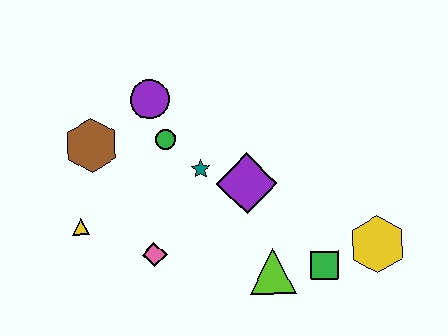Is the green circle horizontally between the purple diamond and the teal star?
No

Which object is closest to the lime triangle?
The green square is closest to the lime triangle.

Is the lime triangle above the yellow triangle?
No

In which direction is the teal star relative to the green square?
The teal star is to the left of the green square.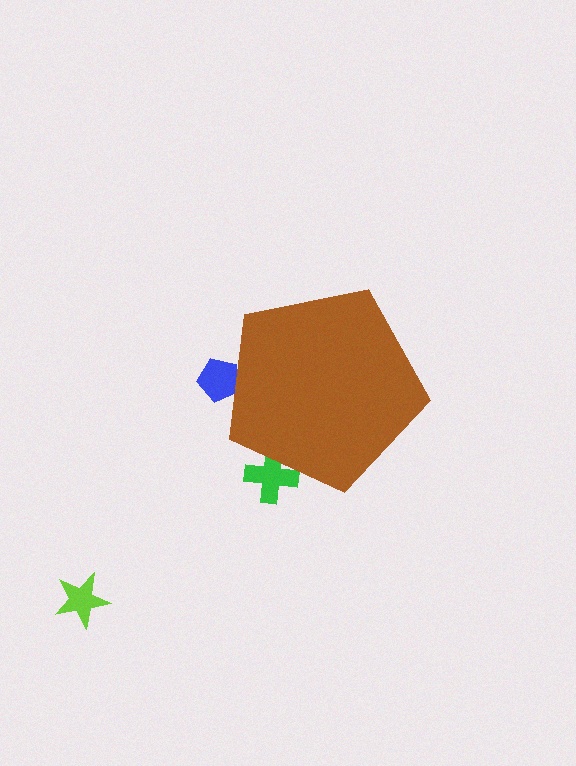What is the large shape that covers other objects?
A brown pentagon.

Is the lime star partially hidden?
No, the lime star is fully visible.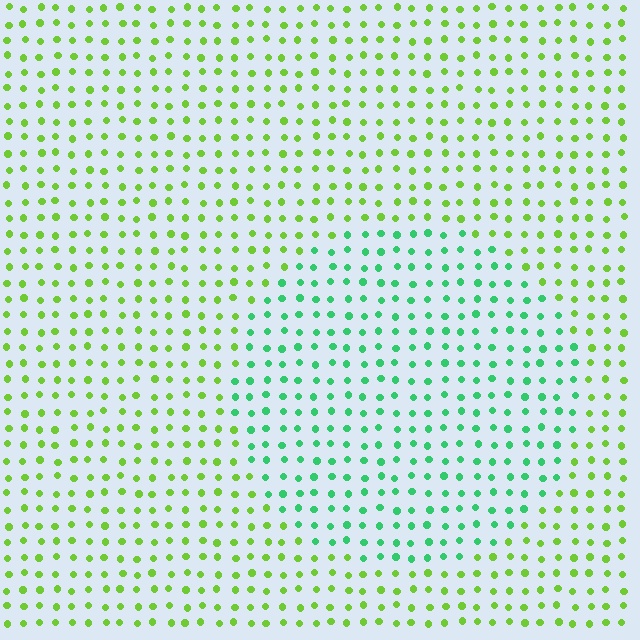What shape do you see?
I see a circle.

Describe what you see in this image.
The image is filled with small lime elements in a uniform arrangement. A circle-shaped region is visible where the elements are tinted to a slightly different hue, forming a subtle color boundary.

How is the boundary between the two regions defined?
The boundary is defined purely by a slight shift in hue (about 47 degrees). Spacing, size, and orientation are identical on both sides.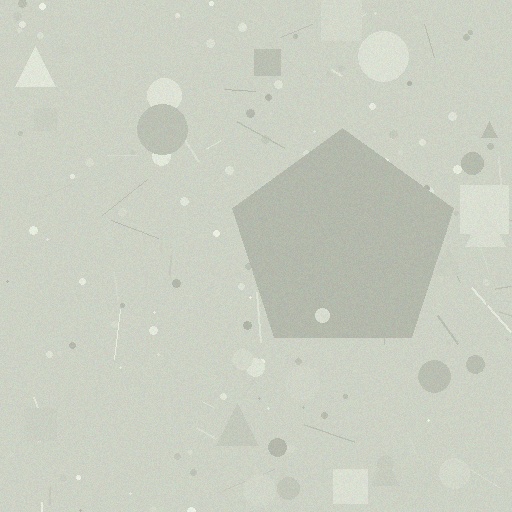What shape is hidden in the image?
A pentagon is hidden in the image.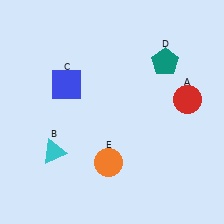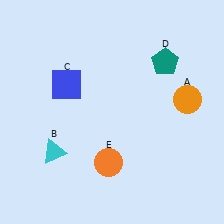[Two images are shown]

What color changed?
The circle (A) changed from red in Image 1 to orange in Image 2.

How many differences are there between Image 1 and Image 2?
There is 1 difference between the two images.